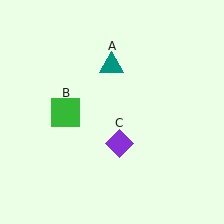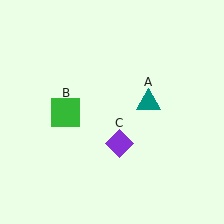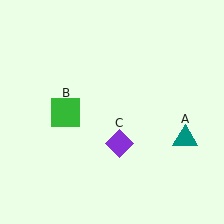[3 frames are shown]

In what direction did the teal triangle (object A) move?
The teal triangle (object A) moved down and to the right.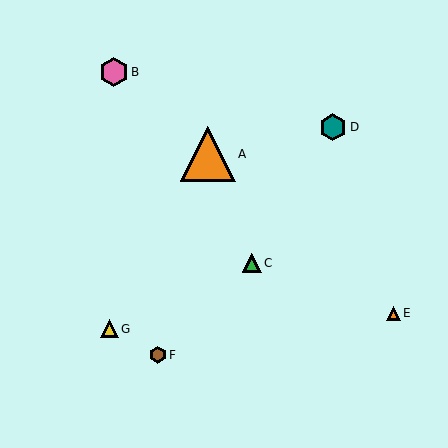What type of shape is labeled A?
Shape A is an orange triangle.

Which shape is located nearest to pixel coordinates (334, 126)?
The teal hexagon (labeled D) at (333, 127) is nearest to that location.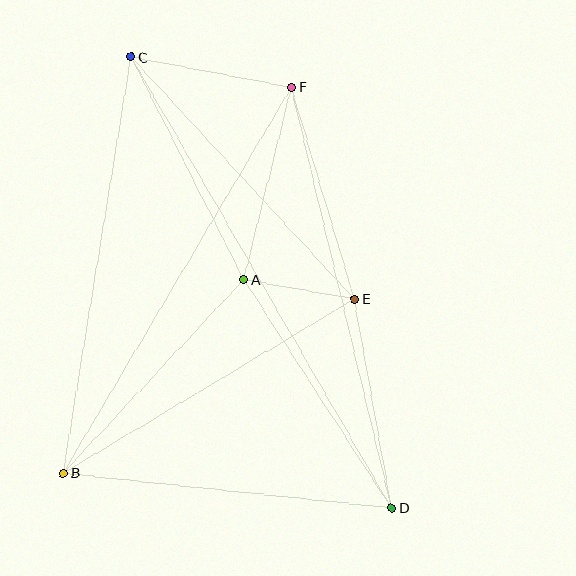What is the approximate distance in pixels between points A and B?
The distance between A and B is approximately 264 pixels.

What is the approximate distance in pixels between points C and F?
The distance between C and F is approximately 163 pixels.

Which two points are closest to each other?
Points A and E are closest to each other.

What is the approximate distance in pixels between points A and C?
The distance between A and C is approximately 250 pixels.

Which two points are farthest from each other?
Points C and D are farthest from each other.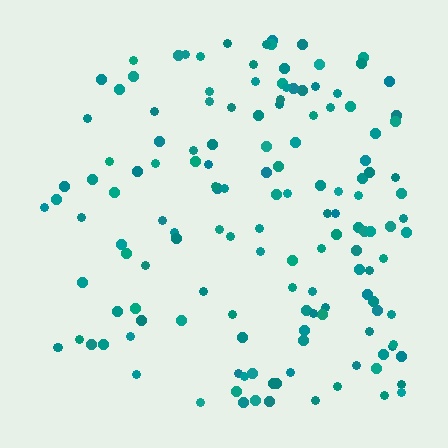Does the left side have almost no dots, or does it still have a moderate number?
Still a moderate number, just noticeably fewer than the right.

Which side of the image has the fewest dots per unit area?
The left.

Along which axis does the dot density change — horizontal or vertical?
Horizontal.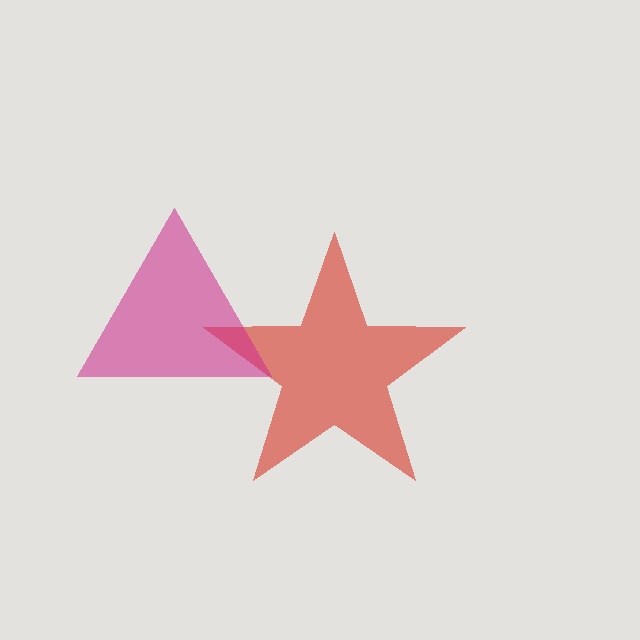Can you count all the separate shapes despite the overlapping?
Yes, there are 2 separate shapes.